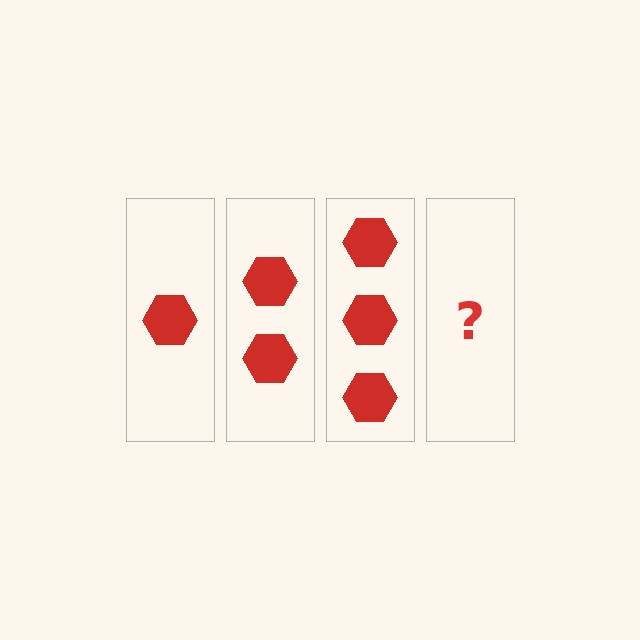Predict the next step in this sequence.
The next step is 4 hexagons.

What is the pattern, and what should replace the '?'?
The pattern is that each step adds one more hexagon. The '?' should be 4 hexagons.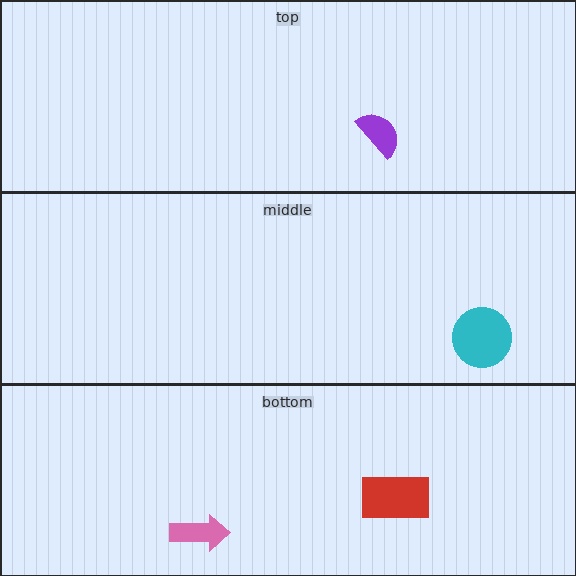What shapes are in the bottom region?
The pink arrow, the red rectangle.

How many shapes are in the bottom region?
2.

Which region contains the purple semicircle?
The top region.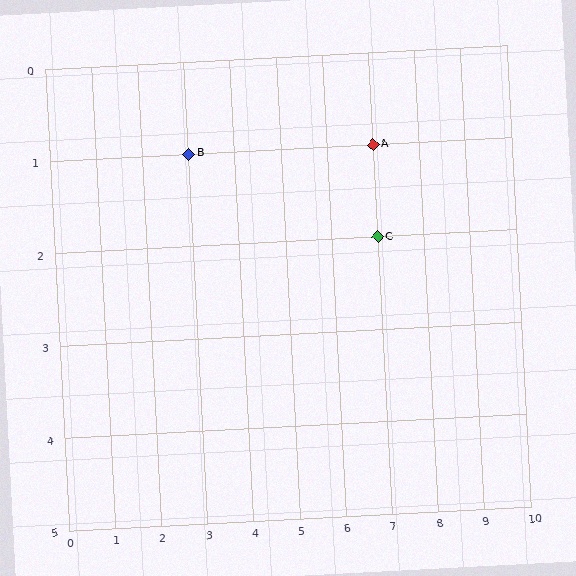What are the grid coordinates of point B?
Point B is at grid coordinates (3, 1).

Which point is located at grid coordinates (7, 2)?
Point C is at (7, 2).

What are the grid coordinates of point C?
Point C is at grid coordinates (7, 2).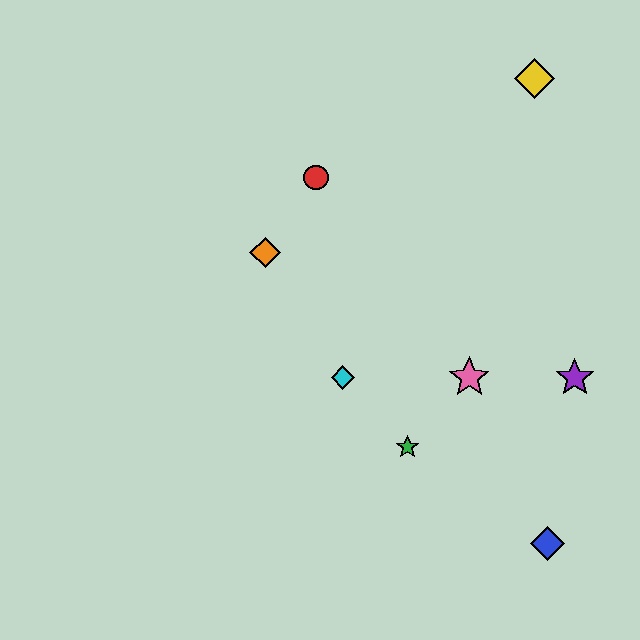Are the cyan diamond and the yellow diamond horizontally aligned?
No, the cyan diamond is at y≈377 and the yellow diamond is at y≈79.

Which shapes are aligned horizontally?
The purple star, the cyan diamond, the pink star are aligned horizontally.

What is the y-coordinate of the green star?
The green star is at y≈447.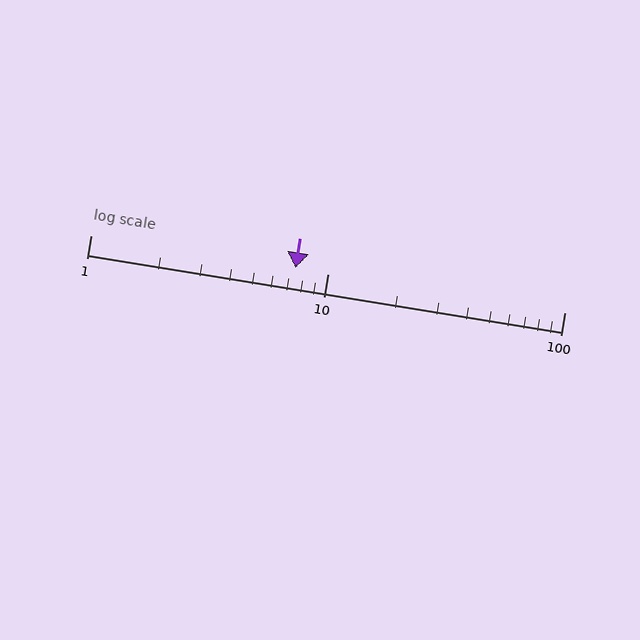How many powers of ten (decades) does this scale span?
The scale spans 2 decades, from 1 to 100.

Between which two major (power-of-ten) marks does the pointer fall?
The pointer is between 1 and 10.